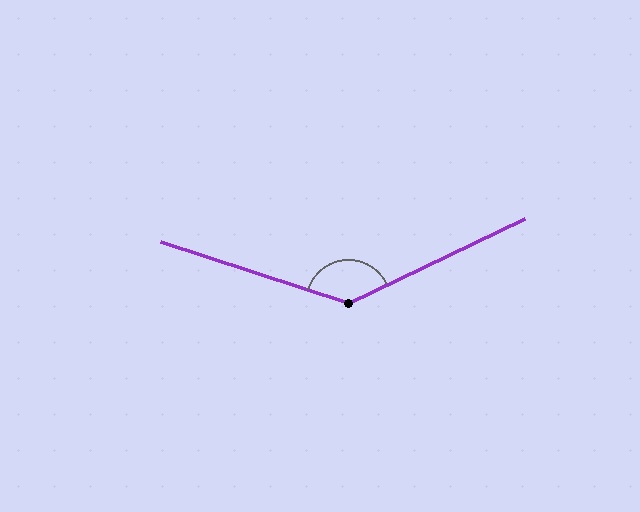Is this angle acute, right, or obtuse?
It is obtuse.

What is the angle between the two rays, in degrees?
Approximately 136 degrees.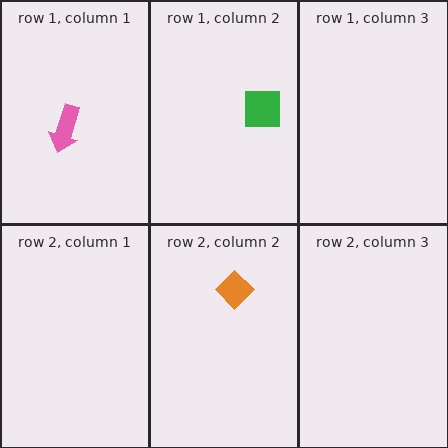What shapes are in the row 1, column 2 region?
The green square.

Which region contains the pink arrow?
The row 1, column 1 region.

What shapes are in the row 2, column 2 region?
The orange diamond.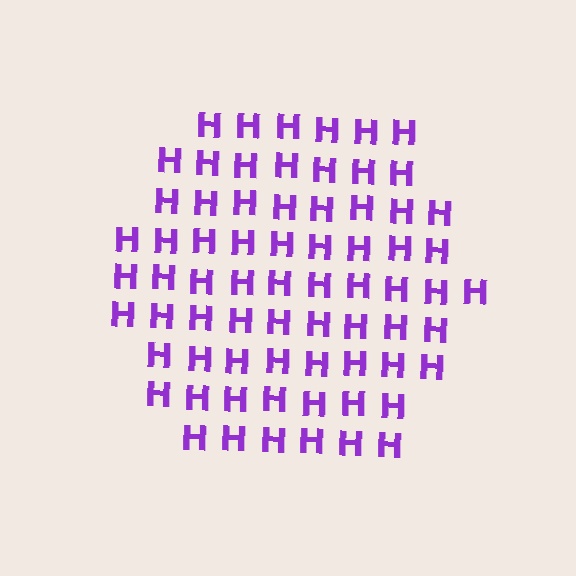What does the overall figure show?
The overall figure shows a hexagon.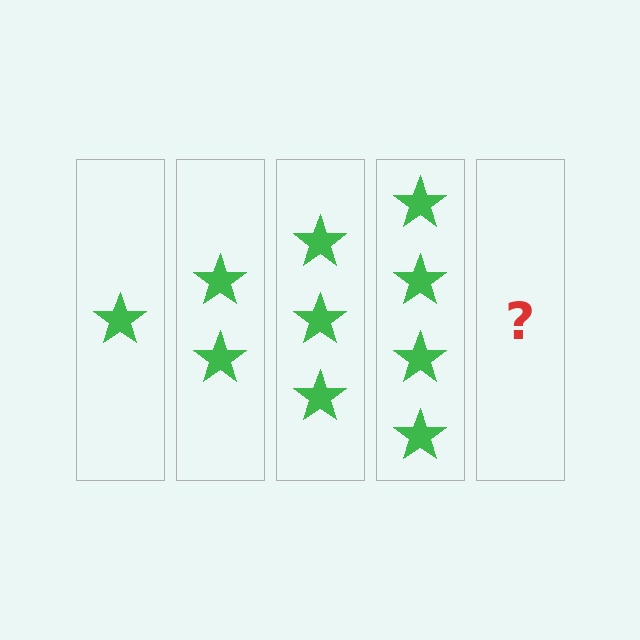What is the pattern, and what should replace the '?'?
The pattern is that each step adds one more star. The '?' should be 5 stars.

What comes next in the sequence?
The next element should be 5 stars.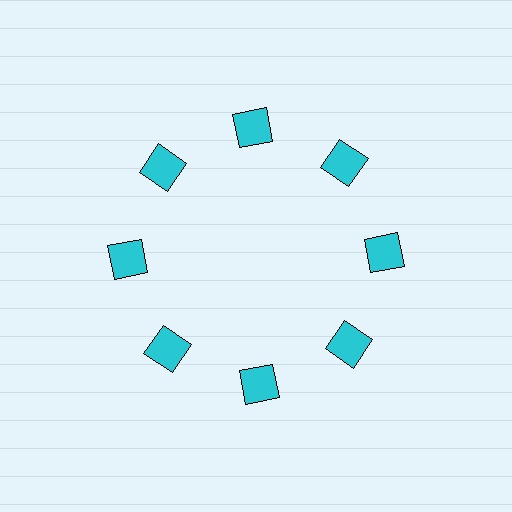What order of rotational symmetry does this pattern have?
This pattern has 8-fold rotational symmetry.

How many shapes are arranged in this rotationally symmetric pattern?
There are 8 shapes, arranged in 8 groups of 1.